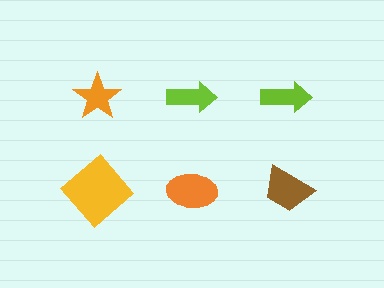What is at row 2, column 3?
A brown trapezoid.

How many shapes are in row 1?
3 shapes.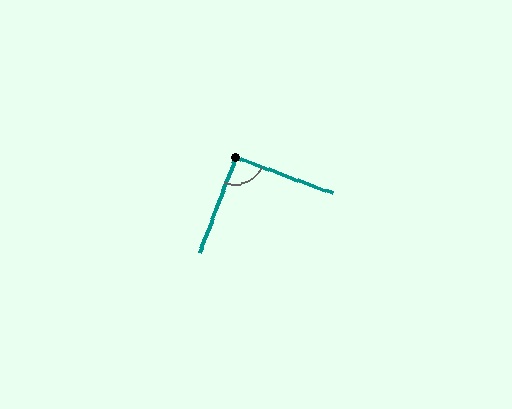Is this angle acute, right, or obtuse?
It is approximately a right angle.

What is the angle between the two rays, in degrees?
Approximately 91 degrees.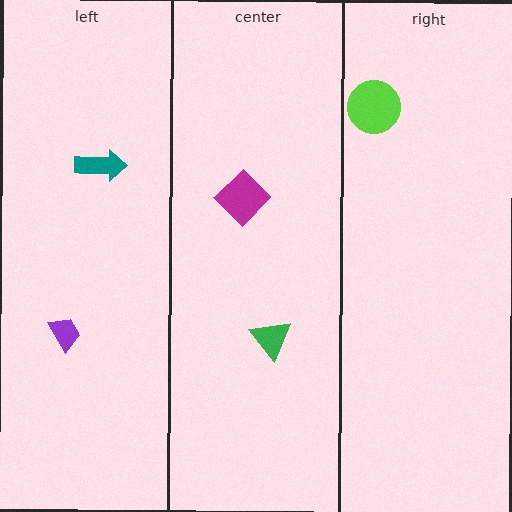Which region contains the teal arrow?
The left region.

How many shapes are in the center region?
2.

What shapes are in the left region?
The teal arrow, the purple trapezoid.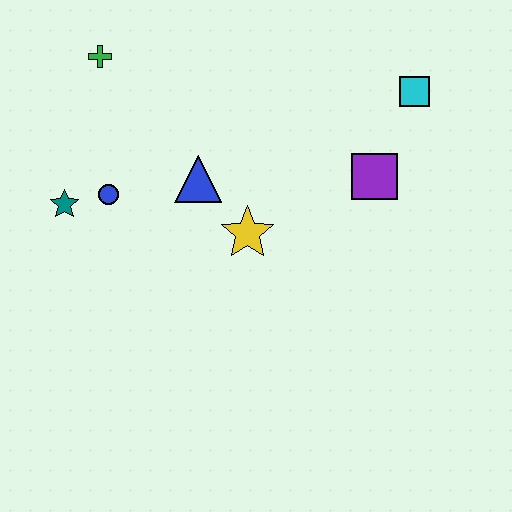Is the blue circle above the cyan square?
No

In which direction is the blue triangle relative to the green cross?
The blue triangle is below the green cross.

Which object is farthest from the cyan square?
The teal star is farthest from the cyan square.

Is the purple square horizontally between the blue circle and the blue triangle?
No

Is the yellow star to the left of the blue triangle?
No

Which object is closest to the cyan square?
The purple square is closest to the cyan square.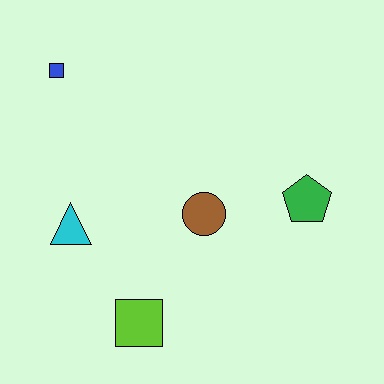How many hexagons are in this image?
There are no hexagons.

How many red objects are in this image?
There are no red objects.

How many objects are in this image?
There are 5 objects.